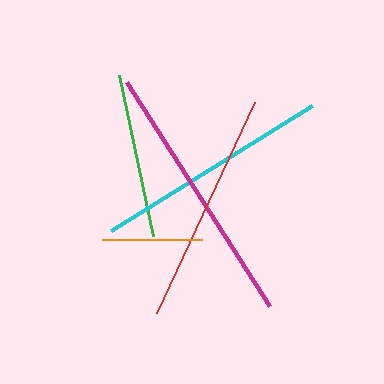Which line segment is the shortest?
The orange line is the shortest at approximately 100 pixels.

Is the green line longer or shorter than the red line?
The red line is longer than the green line.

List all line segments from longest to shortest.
From longest to shortest: magenta, cyan, red, green, orange.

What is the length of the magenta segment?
The magenta segment is approximately 266 pixels long.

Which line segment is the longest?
The magenta line is the longest at approximately 266 pixels.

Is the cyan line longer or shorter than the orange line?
The cyan line is longer than the orange line.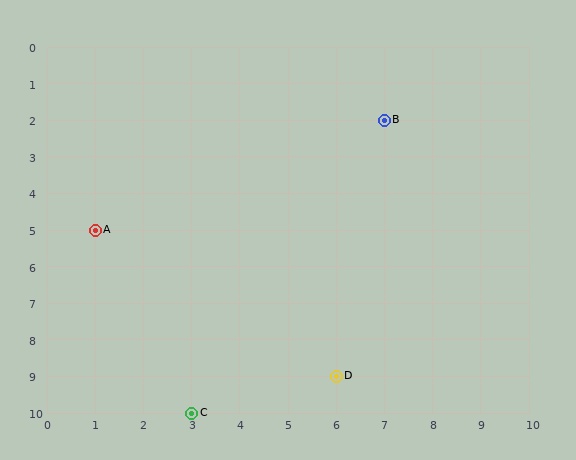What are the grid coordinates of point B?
Point B is at grid coordinates (7, 2).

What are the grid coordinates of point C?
Point C is at grid coordinates (3, 10).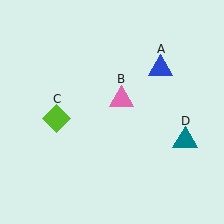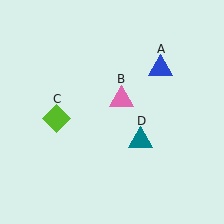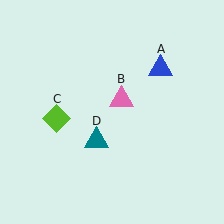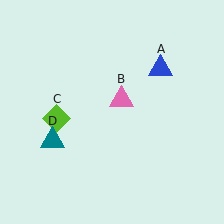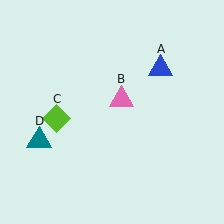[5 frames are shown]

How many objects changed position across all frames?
1 object changed position: teal triangle (object D).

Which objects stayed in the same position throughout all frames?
Blue triangle (object A) and pink triangle (object B) and lime diamond (object C) remained stationary.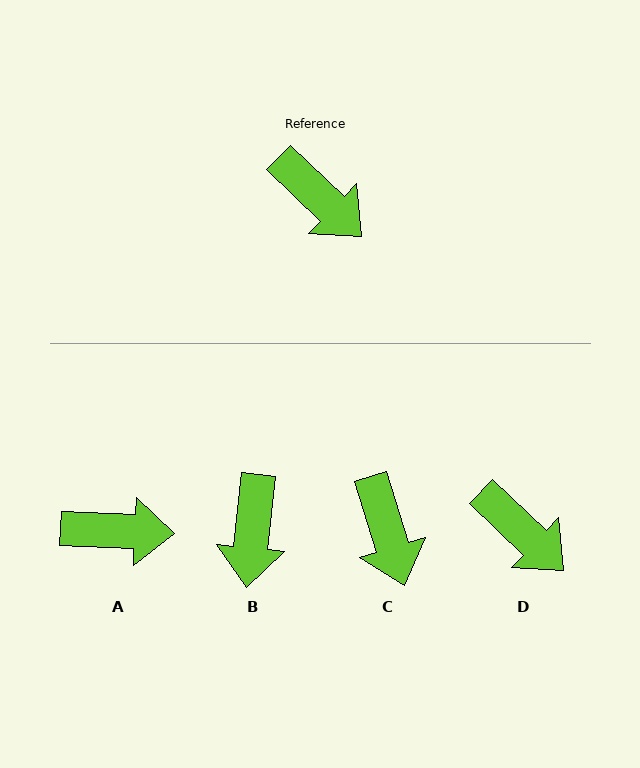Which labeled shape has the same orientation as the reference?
D.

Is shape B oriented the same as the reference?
No, it is off by about 53 degrees.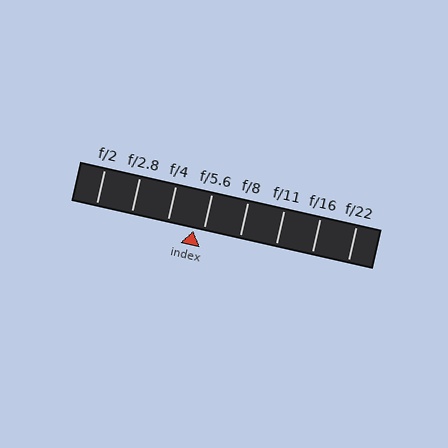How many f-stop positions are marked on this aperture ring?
There are 8 f-stop positions marked.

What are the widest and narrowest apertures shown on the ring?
The widest aperture shown is f/2 and the narrowest is f/22.